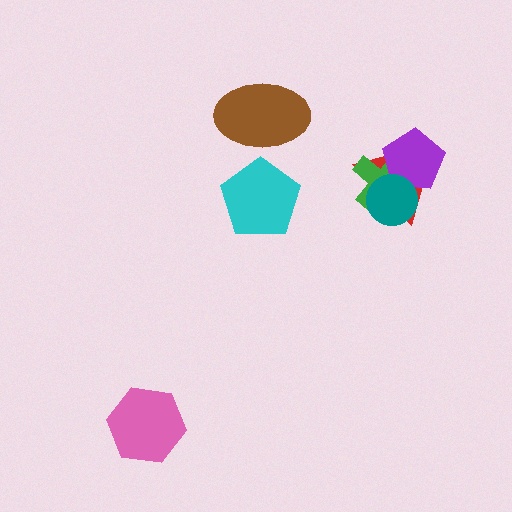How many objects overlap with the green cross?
3 objects overlap with the green cross.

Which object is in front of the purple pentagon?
The teal circle is in front of the purple pentagon.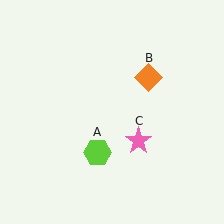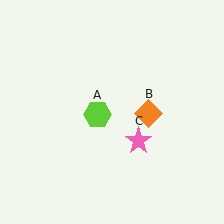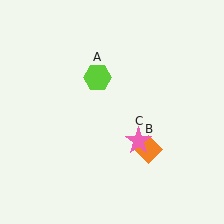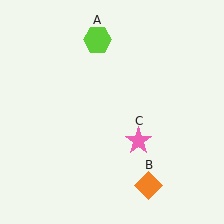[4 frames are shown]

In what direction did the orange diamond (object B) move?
The orange diamond (object B) moved down.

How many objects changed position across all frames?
2 objects changed position: lime hexagon (object A), orange diamond (object B).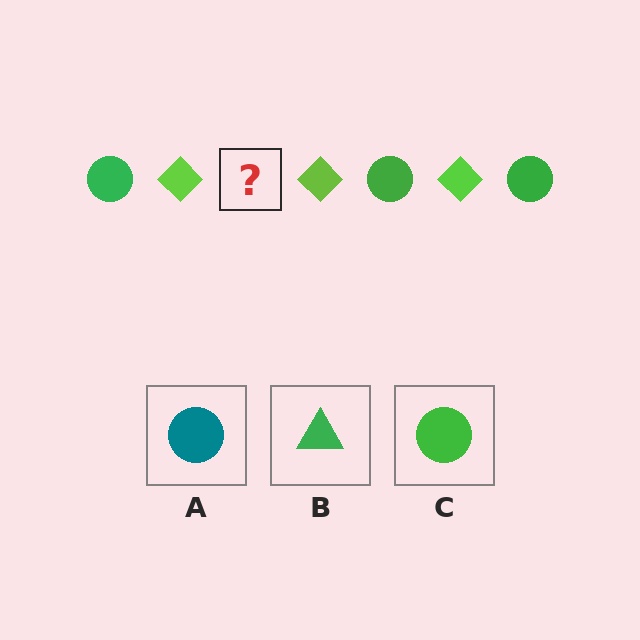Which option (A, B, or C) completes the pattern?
C.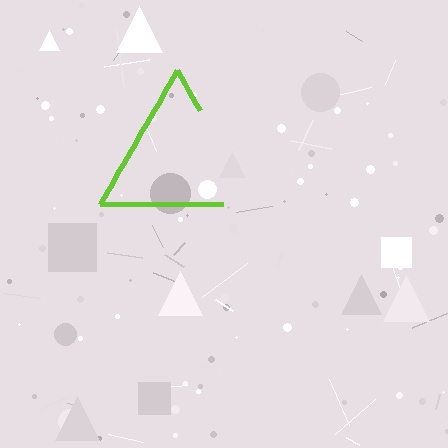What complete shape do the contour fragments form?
The contour fragments form a triangle.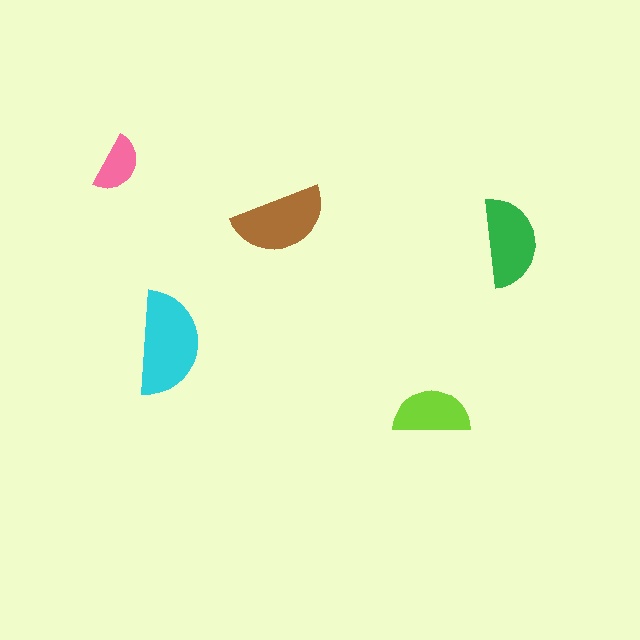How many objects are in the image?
There are 5 objects in the image.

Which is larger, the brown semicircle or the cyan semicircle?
The cyan one.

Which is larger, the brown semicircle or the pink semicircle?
The brown one.